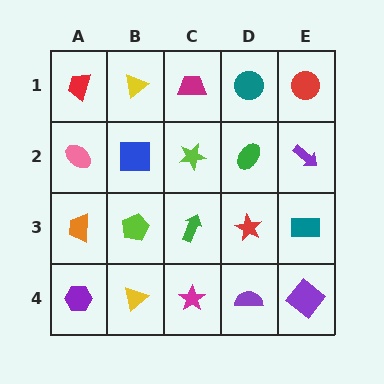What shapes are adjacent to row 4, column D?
A red star (row 3, column D), a magenta star (row 4, column C), a purple diamond (row 4, column E).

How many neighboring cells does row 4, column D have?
3.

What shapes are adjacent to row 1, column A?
A pink ellipse (row 2, column A), a yellow triangle (row 1, column B).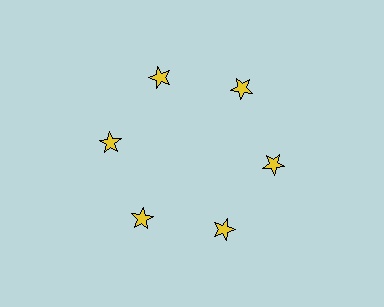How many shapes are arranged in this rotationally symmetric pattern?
There are 6 shapes, arranged in 6 groups of 1.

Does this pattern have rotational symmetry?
Yes, this pattern has 6-fold rotational symmetry. It looks the same after rotating 60 degrees around the center.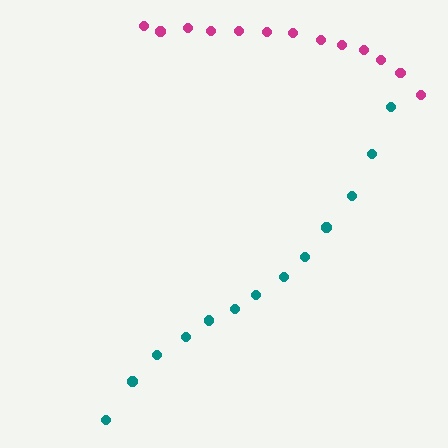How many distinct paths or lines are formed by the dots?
There are 2 distinct paths.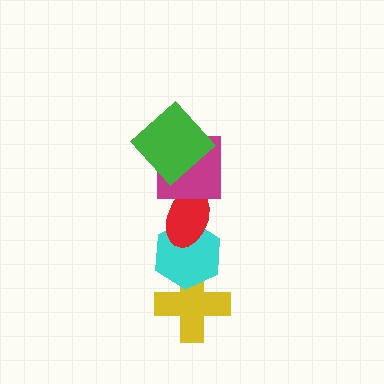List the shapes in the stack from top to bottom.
From top to bottom: the green diamond, the magenta square, the red ellipse, the cyan hexagon, the yellow cross.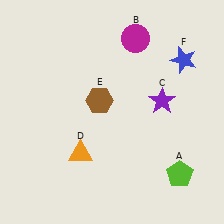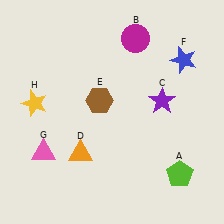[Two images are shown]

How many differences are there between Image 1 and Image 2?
There are 2 differences between the two images.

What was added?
A pink triangle (G), a yellow star (H) were added in Image 2.